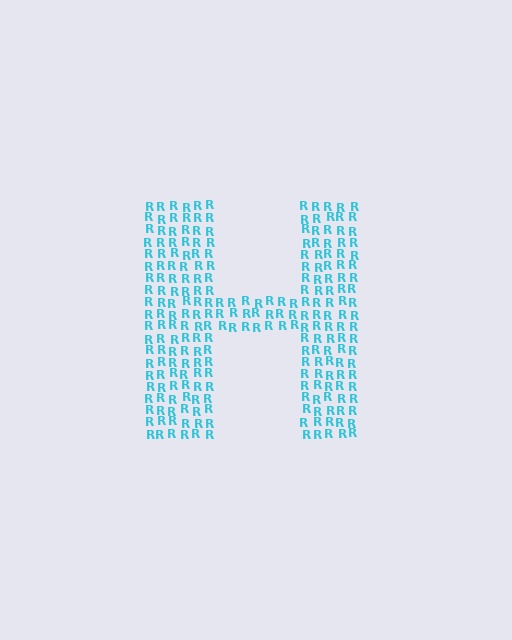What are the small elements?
The small elements are letter R's.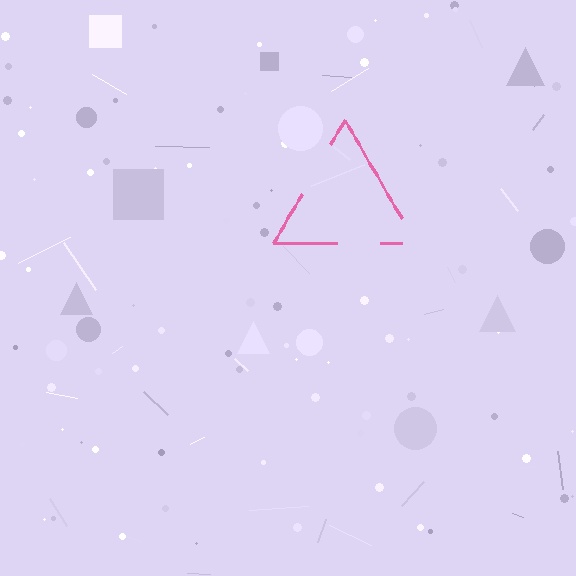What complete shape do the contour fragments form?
The contour fragments form a triangle.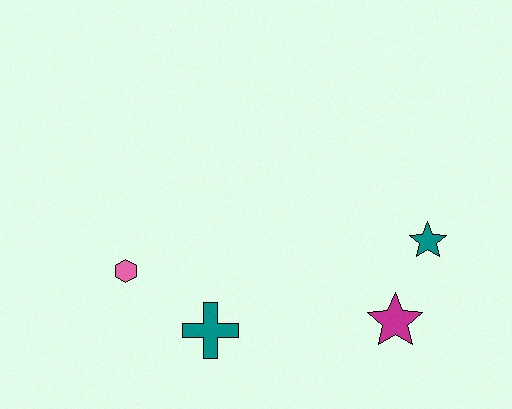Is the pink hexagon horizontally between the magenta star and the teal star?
No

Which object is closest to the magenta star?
The teal star is closest to the magenta star.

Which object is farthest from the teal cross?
The teal star is farthest from the teal cross.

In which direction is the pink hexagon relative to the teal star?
The pink hexagon is to the left of the teal star.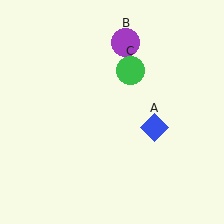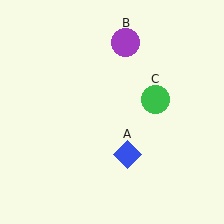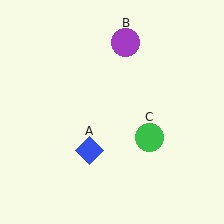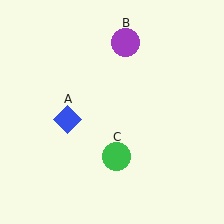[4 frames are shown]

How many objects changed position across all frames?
2 objects changed position: blue diamond (object A), green circle (object C).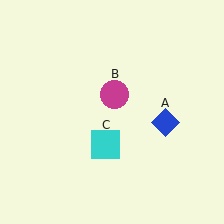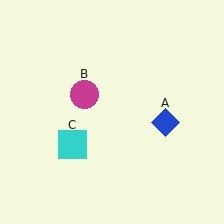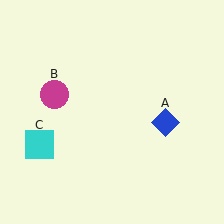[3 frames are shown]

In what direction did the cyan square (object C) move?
The cyan square (object C) moved left.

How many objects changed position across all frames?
2 objects changed position: magenta circle (object B), cyan square (object C).